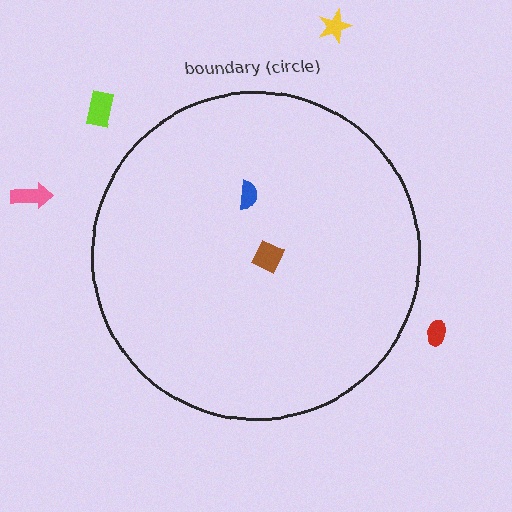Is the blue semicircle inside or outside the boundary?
Inside.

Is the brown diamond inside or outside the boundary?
Inside.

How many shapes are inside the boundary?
2 inside, 4 outside.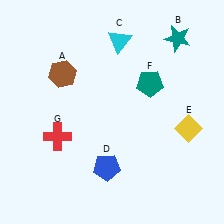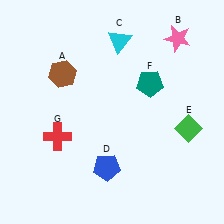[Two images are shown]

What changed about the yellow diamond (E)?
In Image 1, E is yellow. In Image 2, it changed to green.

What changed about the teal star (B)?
In Image 1, B is teal. In Image 2, it changed to pink.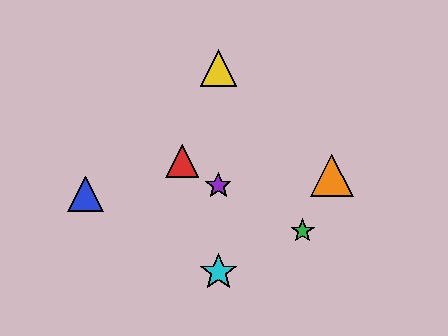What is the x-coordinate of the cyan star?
The cyan star is at x≈218.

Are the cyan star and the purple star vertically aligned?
Yes, both are at x≈218.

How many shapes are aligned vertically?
3 shapes (the yellow triangle, the purple star, the cyan star) are aligned vertically.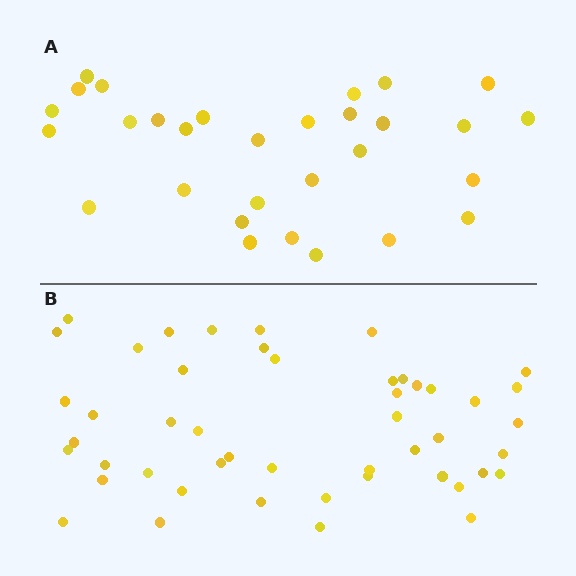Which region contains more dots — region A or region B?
Region B (the bottom region) has more dots.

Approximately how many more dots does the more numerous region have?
Region B has approximately 20 more dots than region A.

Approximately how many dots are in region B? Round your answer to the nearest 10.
About 50 dots. (The exact count is 48, which rounds to 50.)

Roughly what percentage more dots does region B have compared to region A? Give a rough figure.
About 60% more.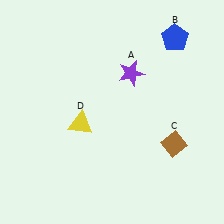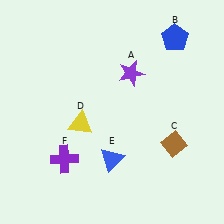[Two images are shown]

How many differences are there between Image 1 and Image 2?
There are 2 differences between the two images.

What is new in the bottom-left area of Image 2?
A purple cross (F) was added in the bottom-left area of Image 2.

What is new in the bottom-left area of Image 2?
A blue triangle (E) was added in the bottom-left area of Image 2.